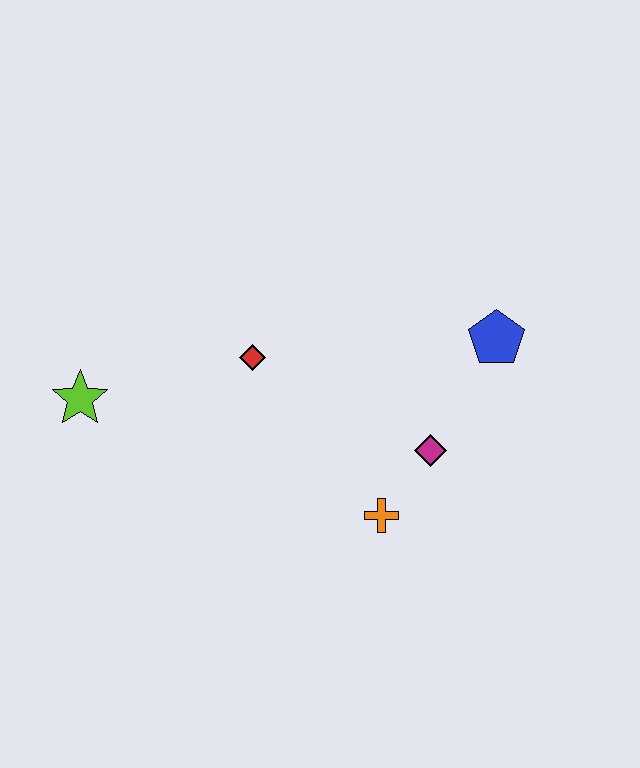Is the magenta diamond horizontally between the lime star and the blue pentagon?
Yes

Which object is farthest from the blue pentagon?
The lime star is farthest from the blue pentagon.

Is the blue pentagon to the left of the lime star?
No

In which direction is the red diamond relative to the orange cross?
The red diamond is above the orange cross.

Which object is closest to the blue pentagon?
The magenta diamond is closest to the blue pentagon.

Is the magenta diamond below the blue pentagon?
Yes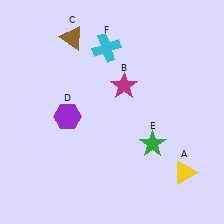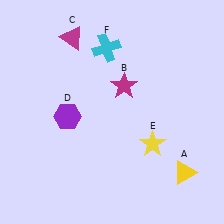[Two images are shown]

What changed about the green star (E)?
In Image 1, E is green. In Image 2, it changed to yellow.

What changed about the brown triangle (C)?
In Image 1, C is brown. In Image 2, it changed to magenta.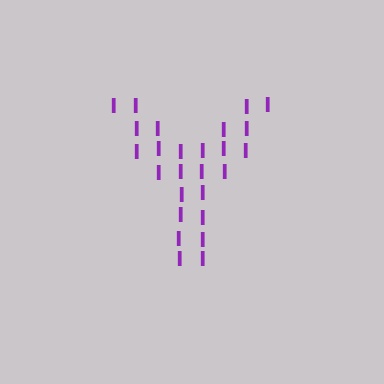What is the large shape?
The large shape is the letter Y.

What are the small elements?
The small elements are letter I's.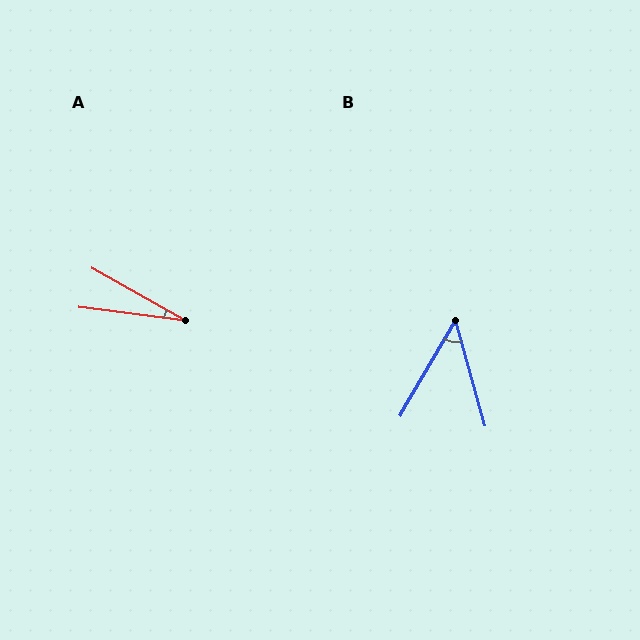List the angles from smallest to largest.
A (22°), B (46°).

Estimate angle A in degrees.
Approximately 22 degrees.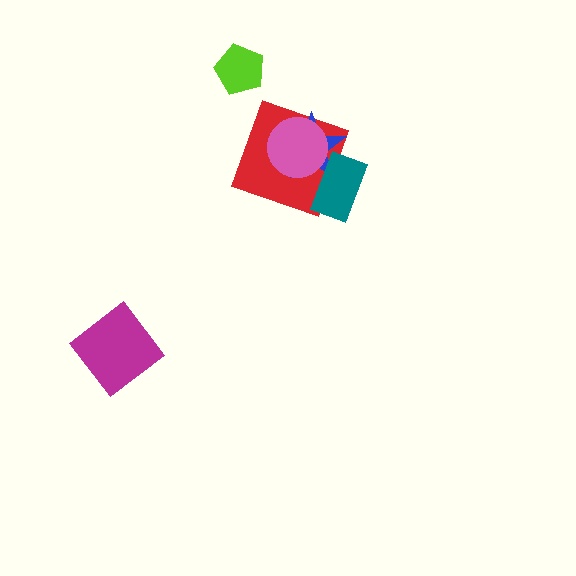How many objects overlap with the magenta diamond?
0 objects overlap with the magenta diamond.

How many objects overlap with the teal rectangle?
2 objects overlap with the teal rectangle.